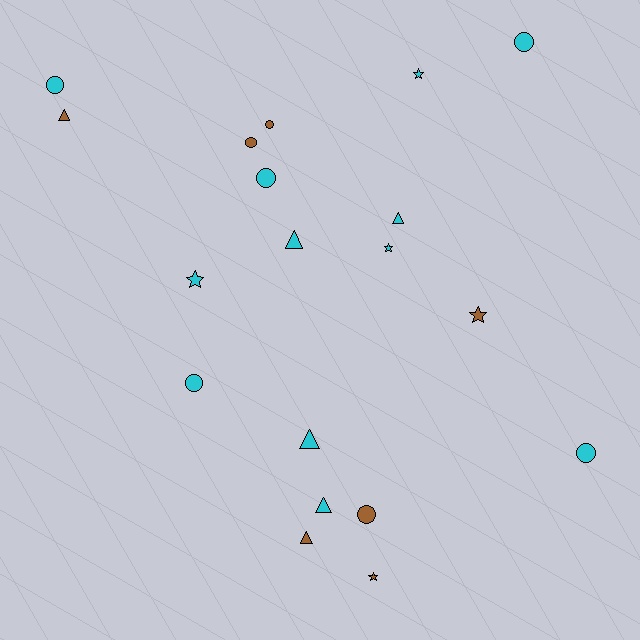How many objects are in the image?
There are 19 objects.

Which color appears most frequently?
Cyan, with 12 objects.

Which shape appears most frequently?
Circle, with 8 objects.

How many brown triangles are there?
There are 2 brown triangles.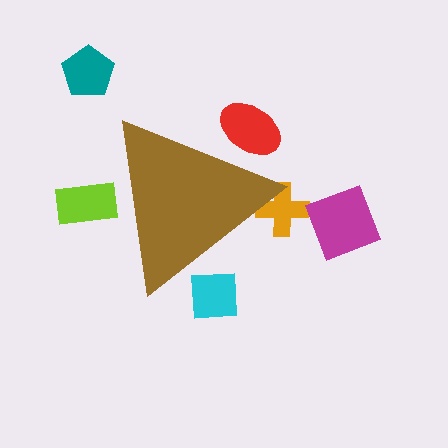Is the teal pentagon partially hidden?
No, the teal pentagon is fully visible.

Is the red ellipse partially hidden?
Yes, the red ellipse is partially hidden behind the brown triangle.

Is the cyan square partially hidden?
Yes, the cyan square is partially hidden behind the brown triangle.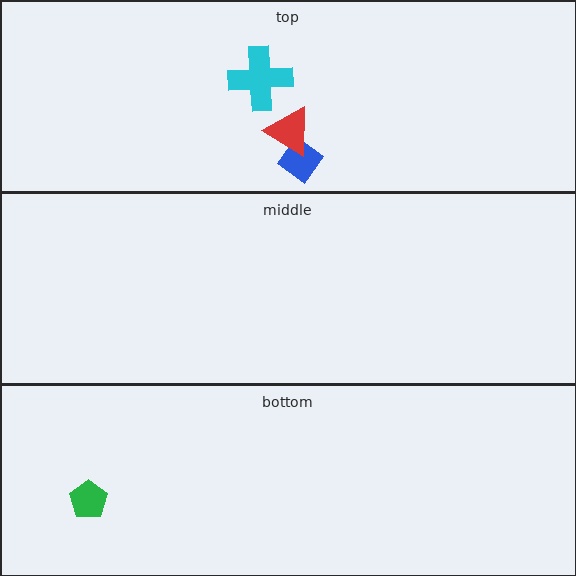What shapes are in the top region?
The blue diamond, the red triangle, the cyan cross.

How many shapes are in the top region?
3.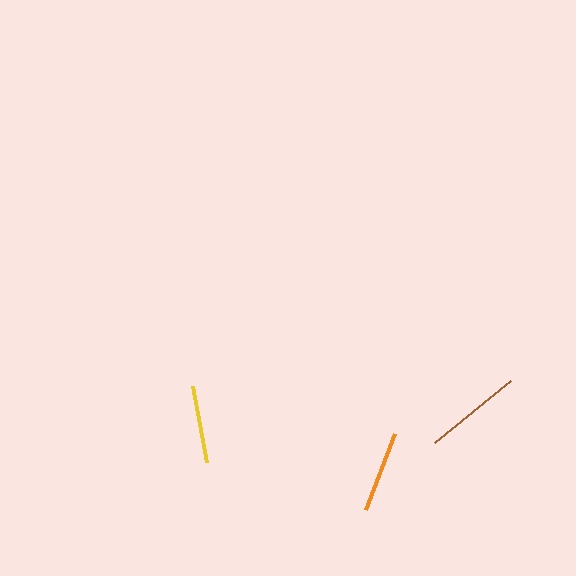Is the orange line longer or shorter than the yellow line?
The orange line is longer than the yellow line.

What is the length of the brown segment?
The brown segment is approximately 98 pixels long.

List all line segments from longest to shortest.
From longest to shortest: brown, orange, yellow.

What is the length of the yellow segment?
The yellow segment is approximately 78 pixels long.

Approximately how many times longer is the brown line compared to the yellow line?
The brown line is approximately 1.3 times the length of the yellow line.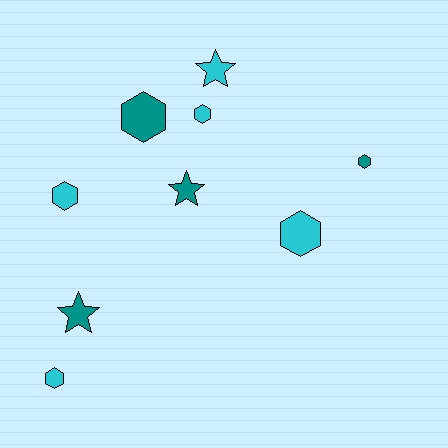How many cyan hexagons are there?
There are 4 cyan hexagons.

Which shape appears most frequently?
Hexagon, with 6 objects.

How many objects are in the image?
There are 9 objects.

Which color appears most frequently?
Cyan, with 5 objects.